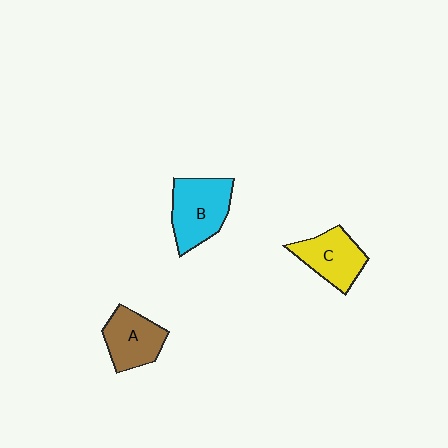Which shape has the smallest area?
Shape A (brown).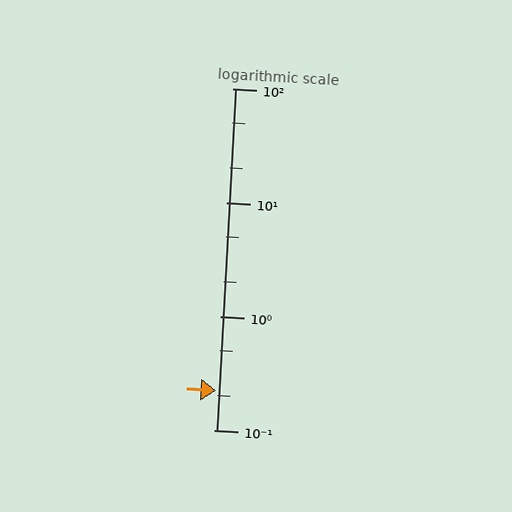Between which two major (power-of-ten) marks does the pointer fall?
The pointer is between 0.1 and 1.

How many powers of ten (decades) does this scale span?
The scale spans 3 decades, from 0.1 to 100.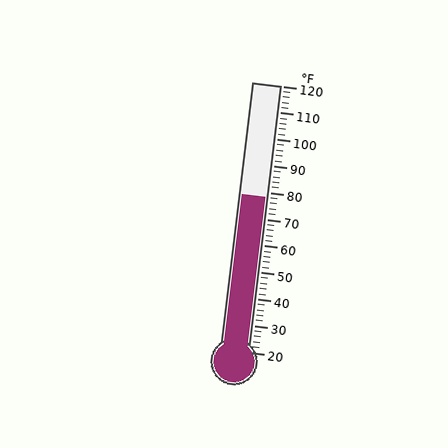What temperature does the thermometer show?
The thermometer shows approximately 78°F.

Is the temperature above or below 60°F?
The temperature is above 60°F.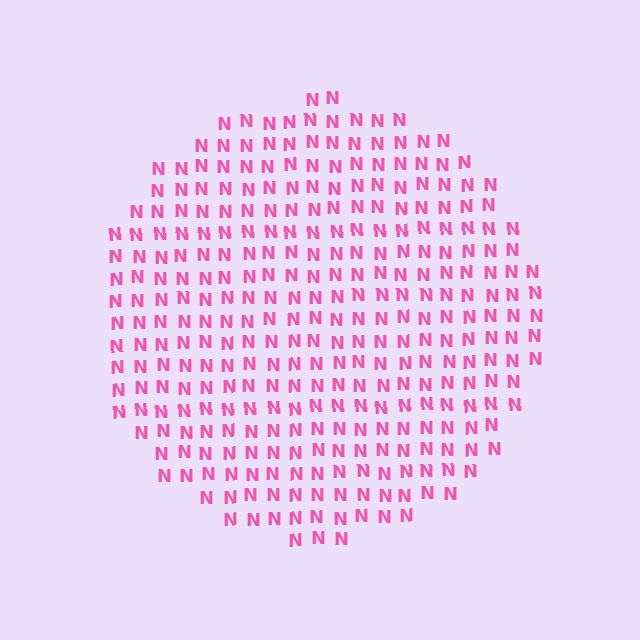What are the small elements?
The small elements are letter N's.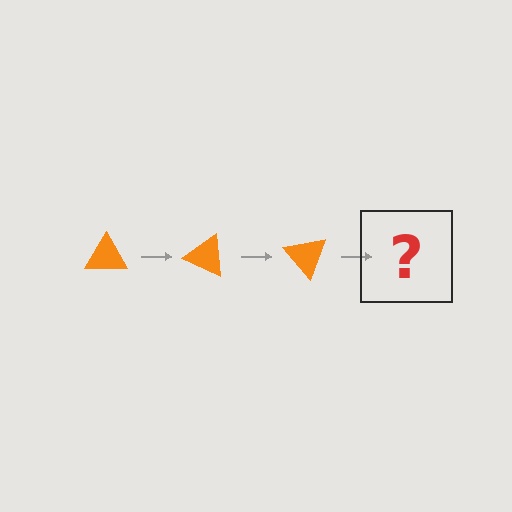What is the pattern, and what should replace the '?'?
The pattern is that the triangle rotates 25 degrees each step. The '?' should be an orange triangle rotated 75 degrees.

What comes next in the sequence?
The next element should be an orange triangle rotated 75 degrees.